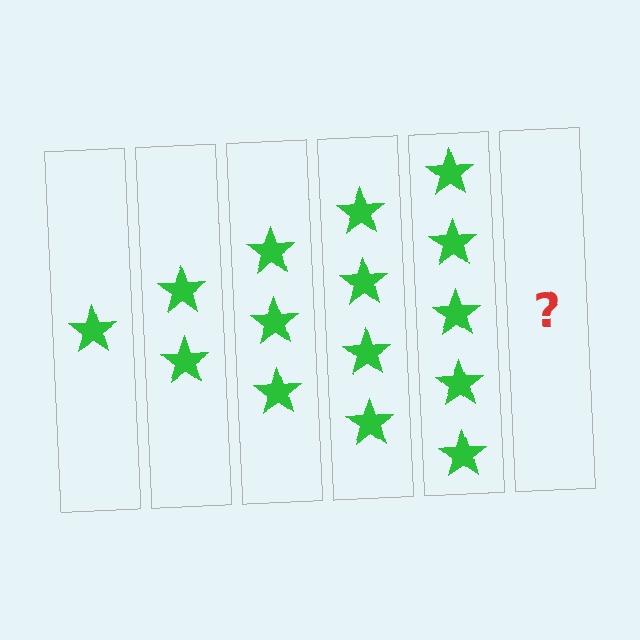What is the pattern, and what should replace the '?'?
The pattern is that each step adds one more star. The '?' should be 6 stars.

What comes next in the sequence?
The next element should be 6 stars.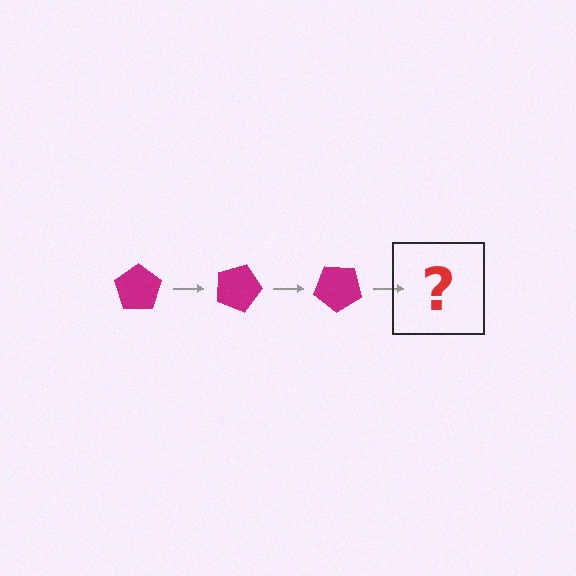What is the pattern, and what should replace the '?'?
The pattern is that the pentagon rotates 20 degrees each step. The '?' should be a magenta pentagon rotated 60 degrees.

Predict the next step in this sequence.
The next step is a magenta pentagon rotated 60 degrees.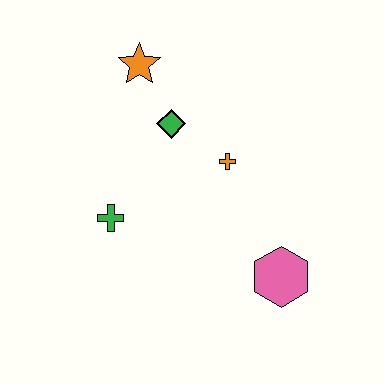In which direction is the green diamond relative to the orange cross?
The green diamond is to the left of the orange cross.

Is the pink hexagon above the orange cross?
No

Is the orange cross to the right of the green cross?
Yes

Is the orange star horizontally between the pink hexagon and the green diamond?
No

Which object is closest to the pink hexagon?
The orange cross is closest to the pink hexagon.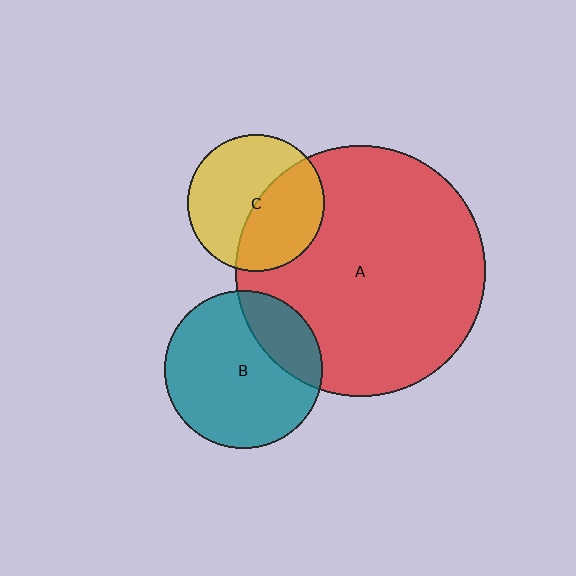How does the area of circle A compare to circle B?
Approximately 2.5 times.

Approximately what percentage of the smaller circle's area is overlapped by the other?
Approximately 45%.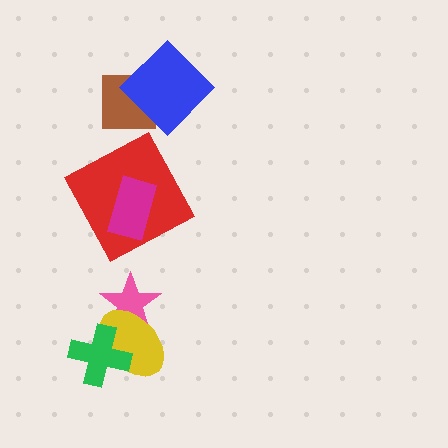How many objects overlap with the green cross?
1 object overlaps with the green cross.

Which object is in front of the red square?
The magenta rectangle is in front of the red square.